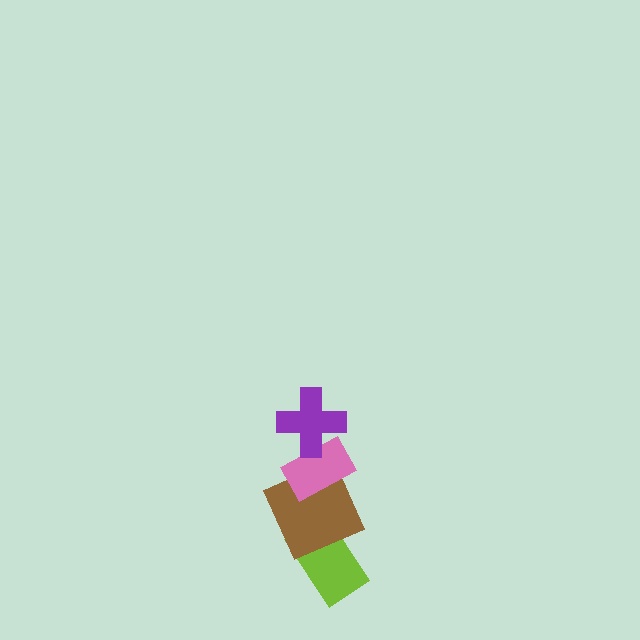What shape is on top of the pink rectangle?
The purple cross is on top of the pink rectangle.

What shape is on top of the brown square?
The pink rectangle is on top of the brown square.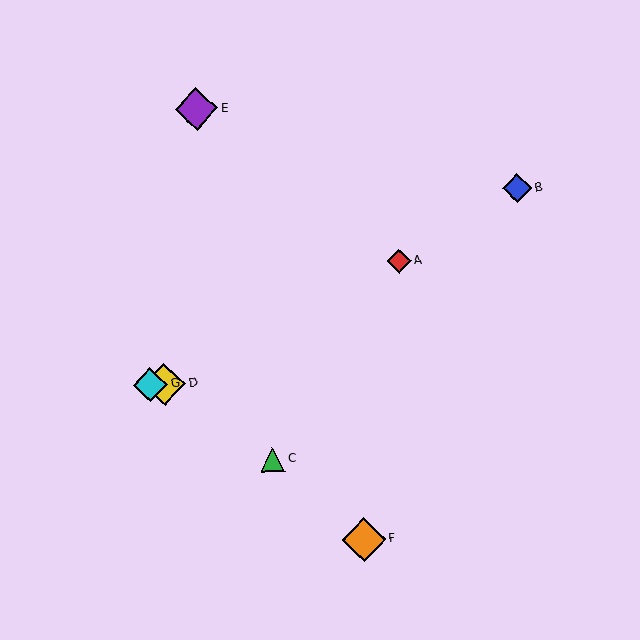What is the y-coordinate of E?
Object E is at y≈109.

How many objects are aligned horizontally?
2 objects (D, G) are aligned horizontally.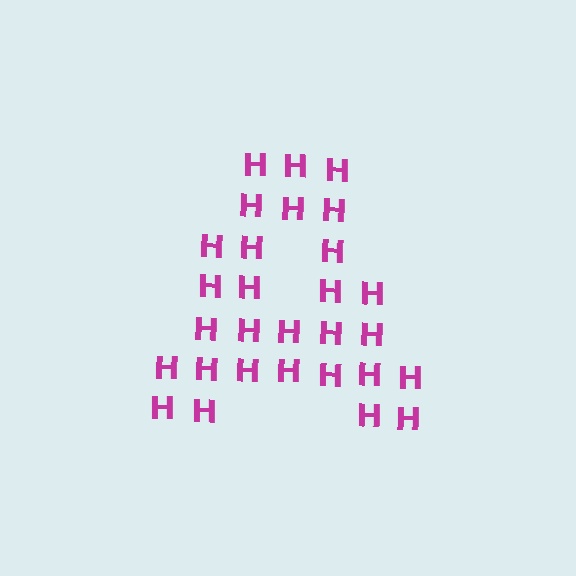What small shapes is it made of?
It is made of small letter H's.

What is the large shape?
The large shape is the letter A.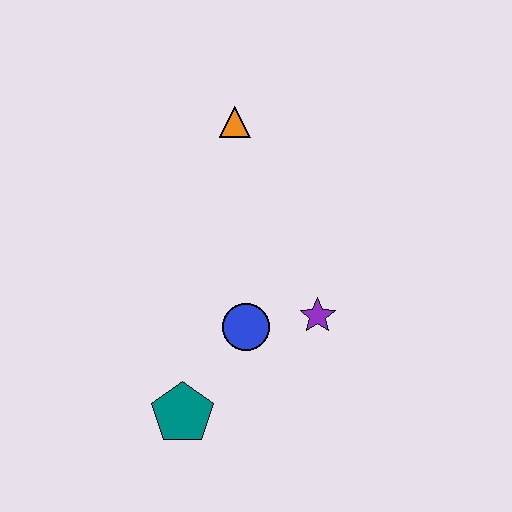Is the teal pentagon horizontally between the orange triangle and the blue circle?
No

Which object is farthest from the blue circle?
The orange triangle is farthest from the blue circle.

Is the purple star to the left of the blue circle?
No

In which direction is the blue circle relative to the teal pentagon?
The blue circle is above the teal pentagon.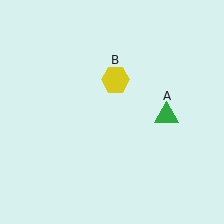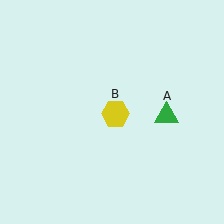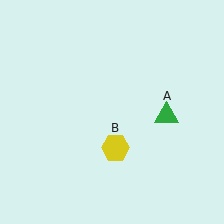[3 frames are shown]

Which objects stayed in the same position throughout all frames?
Green triangle (object A) remained stationary.